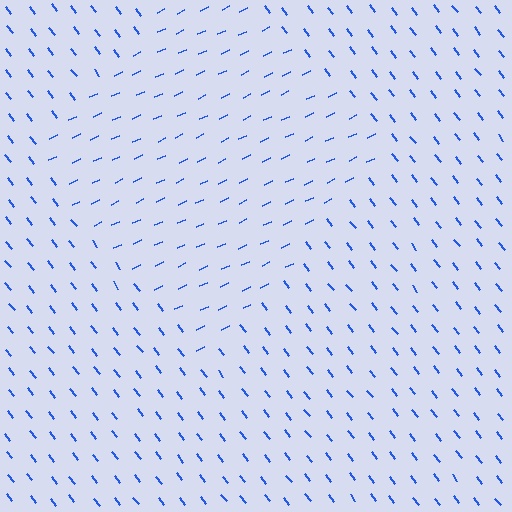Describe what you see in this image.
The image is filled with small blue line segments. A diamond region in the image has lines oriented differently from the surrounding lines, creating a visible texture boundary.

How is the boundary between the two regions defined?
The boundary is defined purely by a change in line orientation (approximately 78 degrees difference). All lines are the same color and thickness.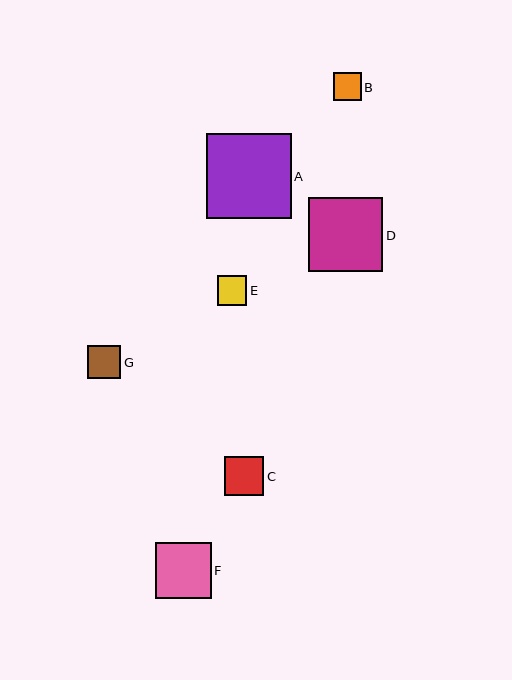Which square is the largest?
Square A is the largest with a size of approximately 85 pixels.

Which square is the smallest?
Square B is the smallest with a size of approximately 28 pixels.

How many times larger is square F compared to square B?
Square F is approximately 2.0 times the size of square B.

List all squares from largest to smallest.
From largest to smallest: A, D, F, C, G, E, B.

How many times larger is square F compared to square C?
Square F is approximately 1.4 times the size of square C.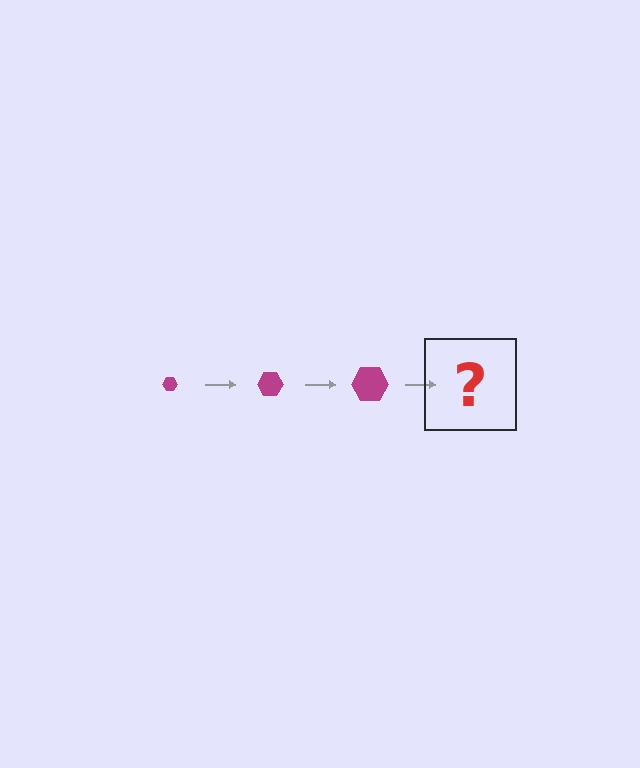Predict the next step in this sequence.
The next step is a magenta hexagon, larger than the previous one.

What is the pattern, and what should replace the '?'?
The pattern is that the hexagon gets progressively larger each step. The '?' should be a magenta hexagon, larger than the previous one.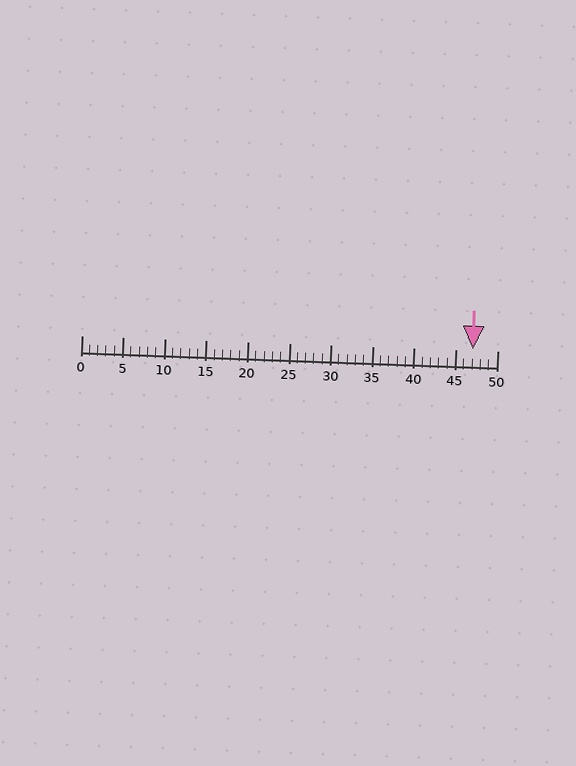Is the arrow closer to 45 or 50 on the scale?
The arrow is closer to 45.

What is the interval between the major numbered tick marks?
The major tick marks are spaced 5 units apart.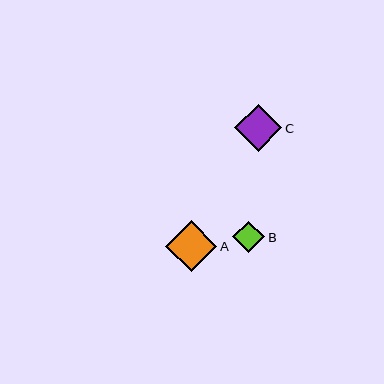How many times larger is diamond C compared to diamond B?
Diamond C is approximately 1.5 times the size of diamond B.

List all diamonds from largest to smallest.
From largest to smallest: A, C, B.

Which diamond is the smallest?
Diamond B is the smallest with a size of approximately 32 pixels.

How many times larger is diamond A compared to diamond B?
Diamond A is approximately 1.6 times the size of diamond B.